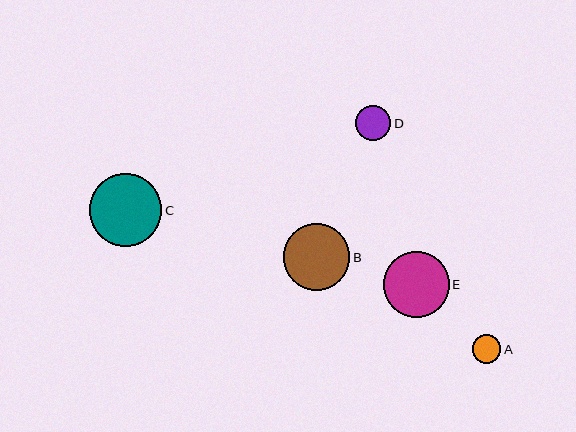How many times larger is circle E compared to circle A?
Circle E is approximately 2.3 times the size of circle A.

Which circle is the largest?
Circle C is the largest with a size of approximately 73 pixels.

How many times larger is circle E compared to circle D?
Circle E is approximately 1.9 times the size of circle D.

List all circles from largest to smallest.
From largest to smallest: C, E, B, D, A.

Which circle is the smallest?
Circle A is the smallest with a size of approximately 29 pixels.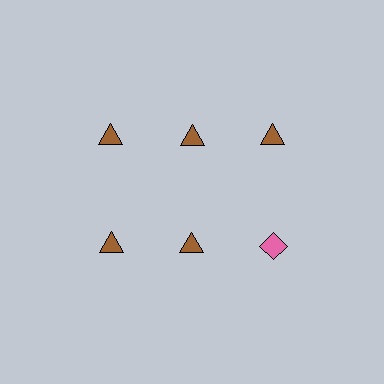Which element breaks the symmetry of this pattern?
The pink diamond in the second row, center column breaks the symmetry. All other shapes are brown triangles.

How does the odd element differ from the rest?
It differs in both color (pink instead of brown) and shape (diamond instead of triangle).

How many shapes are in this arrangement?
There are 6 shapes arranged in a grid pattern.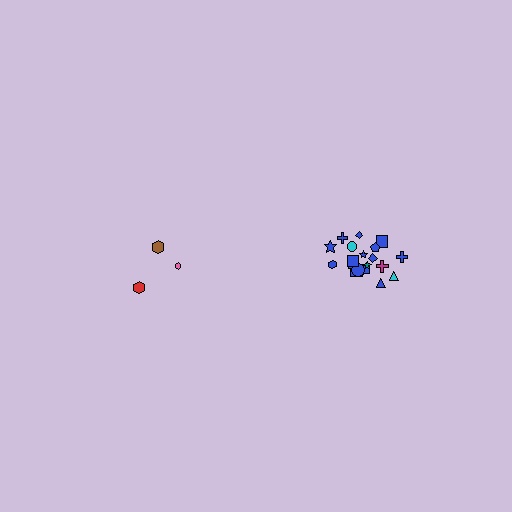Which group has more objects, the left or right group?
The right group.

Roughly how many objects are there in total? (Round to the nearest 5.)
Roughly 25 objects in total.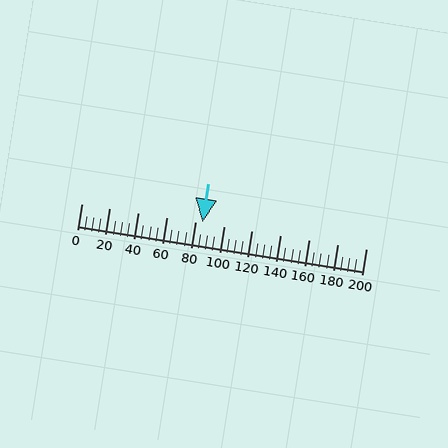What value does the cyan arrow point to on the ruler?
The cyan arrow points to approximately 85.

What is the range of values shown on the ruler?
The ruler shows values from 0 to 200.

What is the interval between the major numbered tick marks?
The major tick marks are spaced 20 units apart.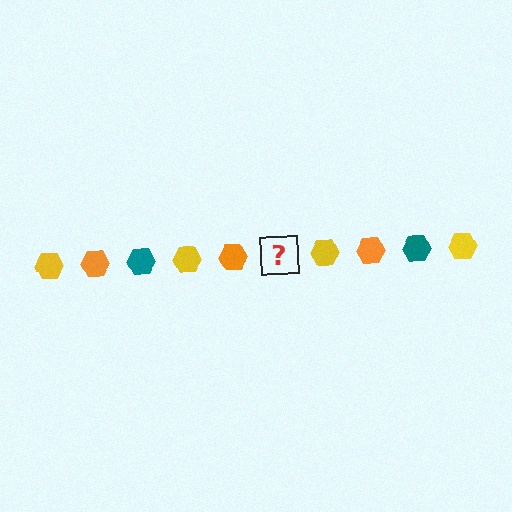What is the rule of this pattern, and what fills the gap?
The rule is that the pattern cycles through yellow, orange, teal hexagons. The gap should be filled with a teal hexagon.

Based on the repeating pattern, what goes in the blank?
The blank should be a teal hexagon.